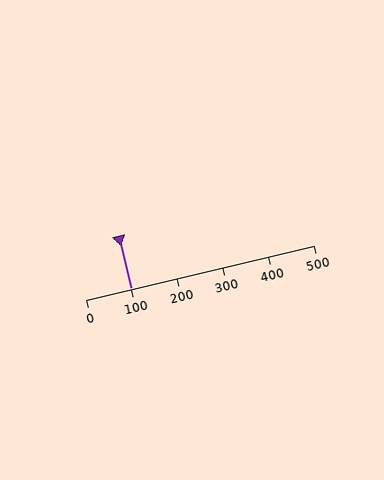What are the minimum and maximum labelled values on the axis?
The axis runs from 0 to 500.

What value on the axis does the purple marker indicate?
The marker indicates approximately 100.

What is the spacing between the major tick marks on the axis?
The major ticks are spaced 100 apart.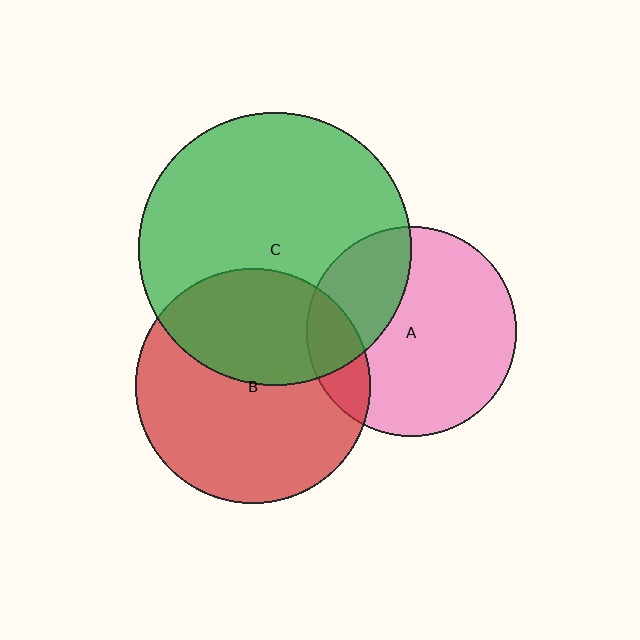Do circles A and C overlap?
Yes.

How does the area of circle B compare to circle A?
Approximately 1.3 times.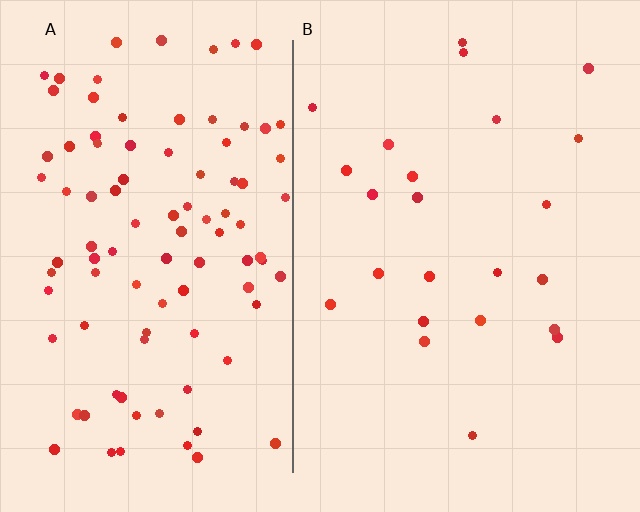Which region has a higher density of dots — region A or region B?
A (the left).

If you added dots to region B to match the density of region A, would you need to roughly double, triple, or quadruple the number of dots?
Approximately quadruple.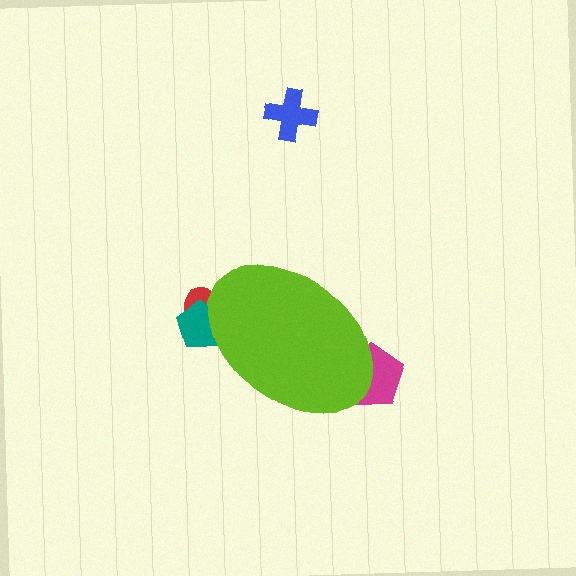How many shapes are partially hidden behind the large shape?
3 shapes are partially hidden.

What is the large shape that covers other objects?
A lime ellipse.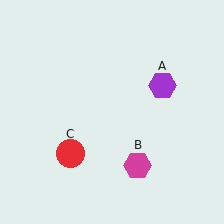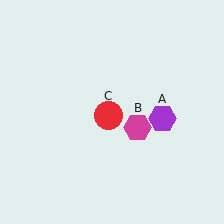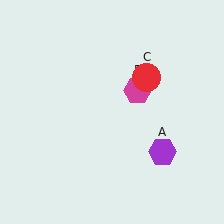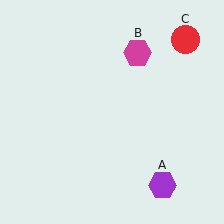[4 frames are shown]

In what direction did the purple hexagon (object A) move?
The purple hexagon (object A) moved down.